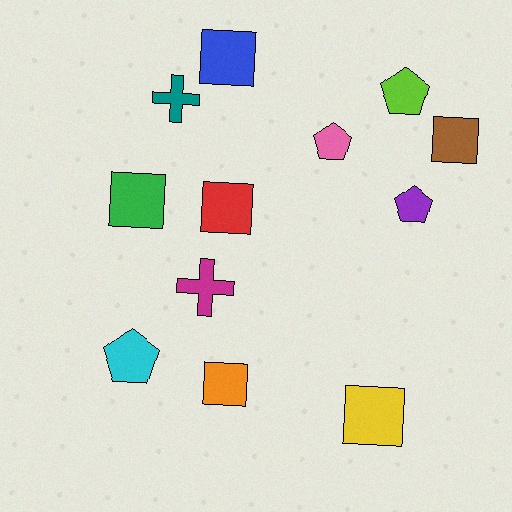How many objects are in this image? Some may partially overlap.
There are 12 objects.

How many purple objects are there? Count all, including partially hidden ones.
There is 1 purple object.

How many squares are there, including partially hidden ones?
There are 6 squares.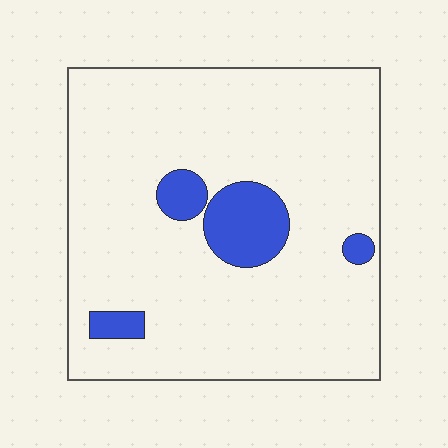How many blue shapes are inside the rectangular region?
4.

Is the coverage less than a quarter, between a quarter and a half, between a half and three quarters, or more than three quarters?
Less than a quarter.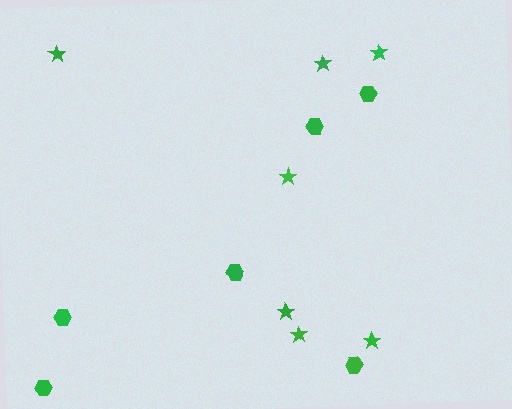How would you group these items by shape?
There are 2 groups: one group of hexagons (6) and one group of stars (7).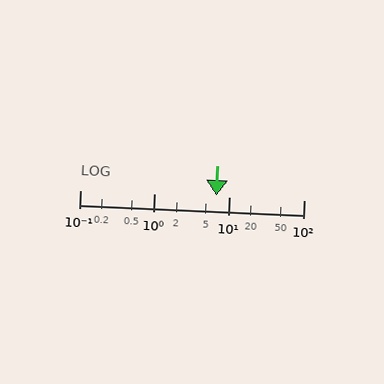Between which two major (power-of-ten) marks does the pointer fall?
The pointer is between 1 and 10.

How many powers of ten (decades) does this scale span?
The scale spans 3 decades, from 0.1 to 100.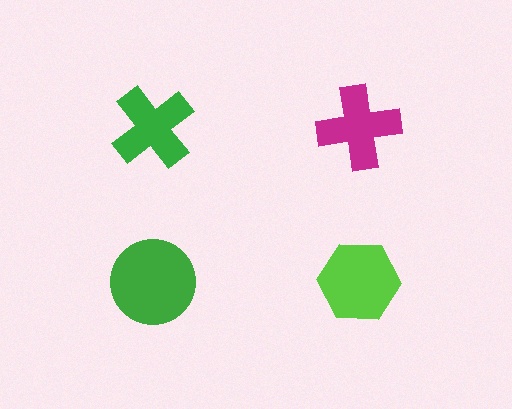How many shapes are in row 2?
2 shapes.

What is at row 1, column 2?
A magenta cross.